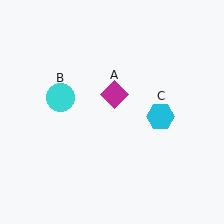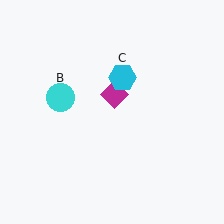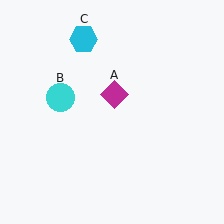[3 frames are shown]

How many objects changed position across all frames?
1 object changed position: cyan hexagon (object C).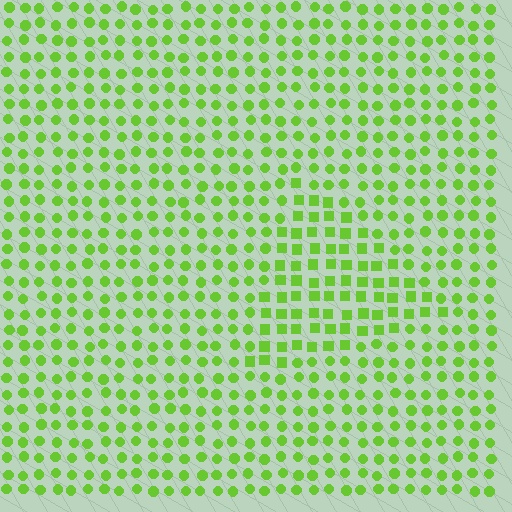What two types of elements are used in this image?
The image uses squares inside the triangle region and circles outside it.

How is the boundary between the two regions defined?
The boundary is defined by a change in element shape: squares inside vs. circles outside. All elements share the same color and spacing.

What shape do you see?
I see a triangle.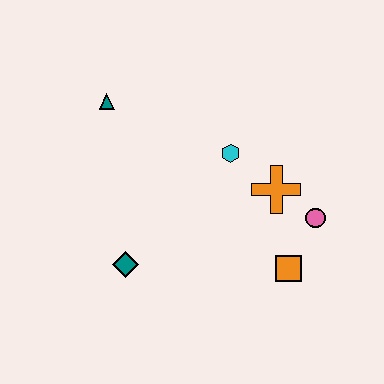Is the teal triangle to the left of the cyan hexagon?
Yes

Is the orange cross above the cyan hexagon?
No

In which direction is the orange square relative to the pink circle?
The orange square is below the pink circle.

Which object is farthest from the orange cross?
The teal triangle is farthest from the orange cross.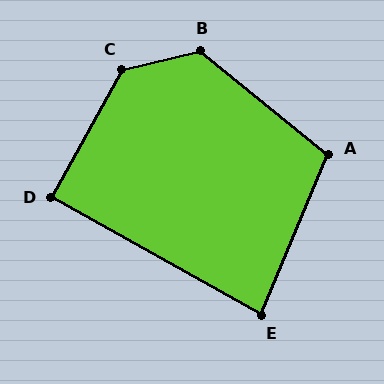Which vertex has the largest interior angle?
C, at approximately 132 degrees.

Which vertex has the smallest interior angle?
E, at approximately 83 degrees.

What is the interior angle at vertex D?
Approximately 90 degrees (approximately right).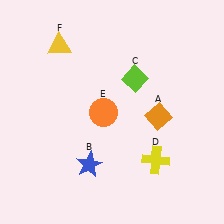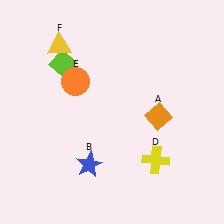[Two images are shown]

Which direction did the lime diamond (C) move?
The lime diamond (C) moved left.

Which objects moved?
The objects that moved are: the lime diamond (C), the orange circle (E).